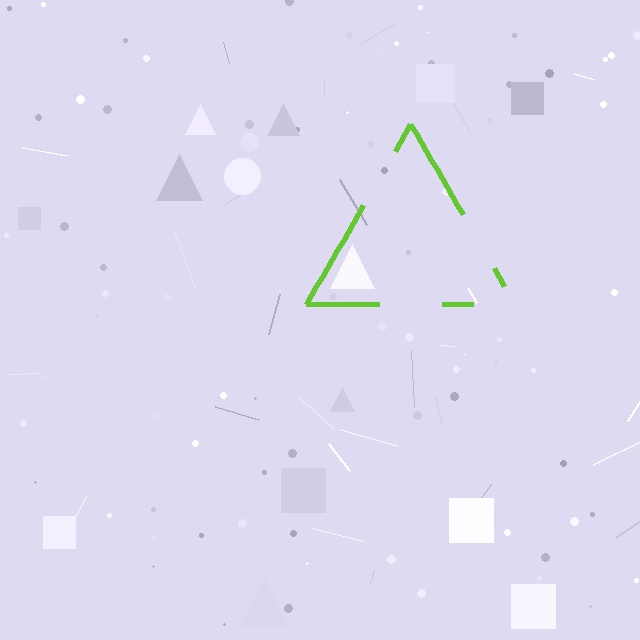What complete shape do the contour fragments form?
The contour fragments form a triangle.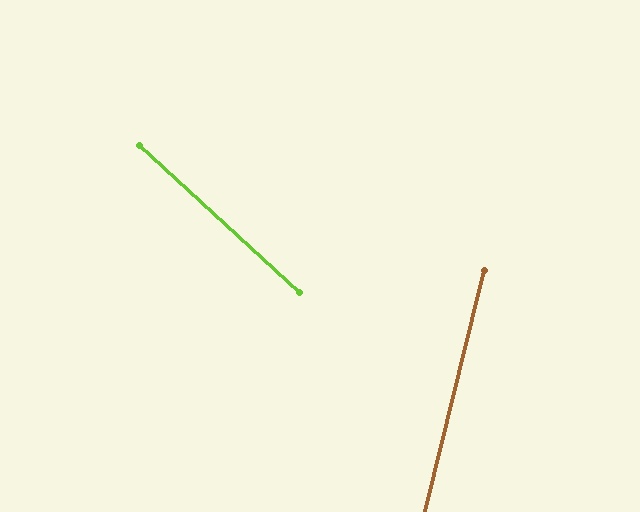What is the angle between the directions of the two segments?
Approximately 61 degrees.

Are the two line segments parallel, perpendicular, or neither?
Neither parallel nor perpendicular — they differ by about 61°.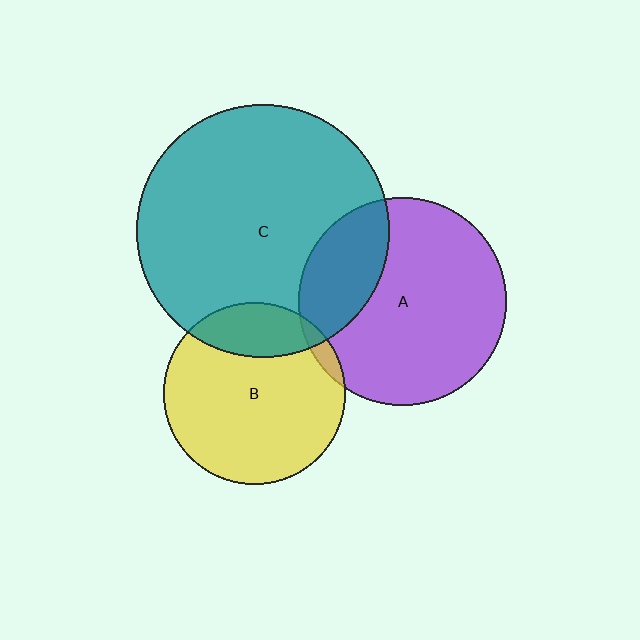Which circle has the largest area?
Circle C (teal).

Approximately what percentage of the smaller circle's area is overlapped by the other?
Approximately 5%.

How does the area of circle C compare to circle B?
Approximately 1.9 times.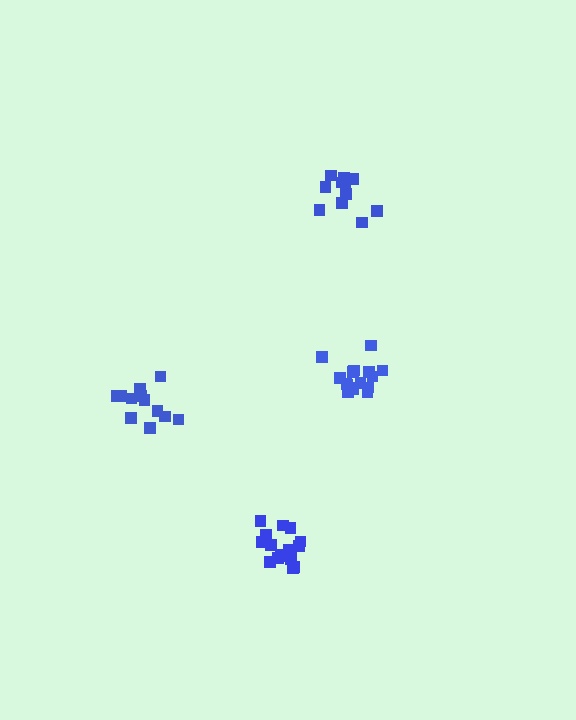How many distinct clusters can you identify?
There are 4 distinct clusters.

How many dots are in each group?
Group 1: 16 dots, Group 2: 12 dots, Group 3: 17 dots, Group 4: 11 dots (56 total).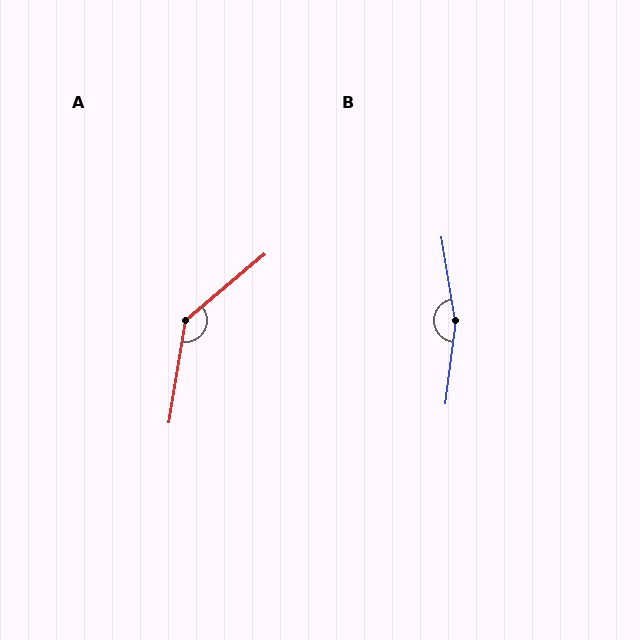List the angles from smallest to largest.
A (139°), B (164°).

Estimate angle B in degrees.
Approximately 164 degrees.